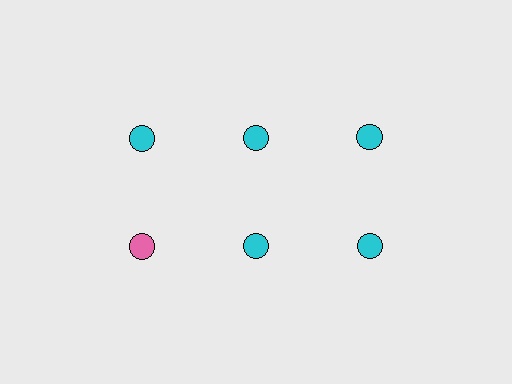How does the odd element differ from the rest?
It has a different color: pink instead of cyan.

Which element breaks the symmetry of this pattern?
The pink circle in the second row, leftmost column breaks the symmetry. All other shapes are cyan circles.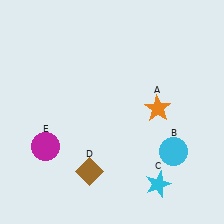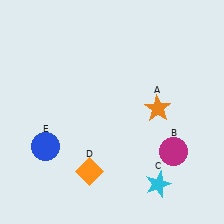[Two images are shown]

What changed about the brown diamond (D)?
In Image 1, D is brown. In Image 2, it changed to orange.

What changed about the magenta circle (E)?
In Image 1, E is magenta. In Image 2, it changed to blue.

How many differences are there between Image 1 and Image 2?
There are 3 differences between the two images.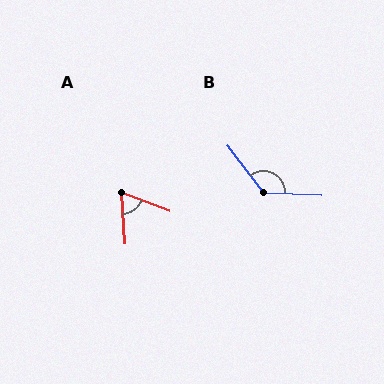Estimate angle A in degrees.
Approximately 65 degrees.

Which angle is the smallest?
A, at approximately 65 degrees.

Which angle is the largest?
B, at approximately 130 degrees.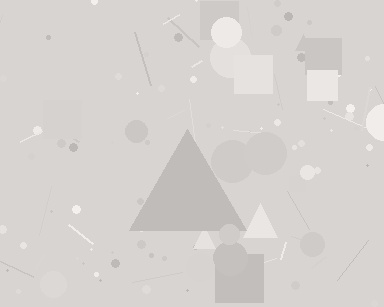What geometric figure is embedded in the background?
A triangle is embedded in the background.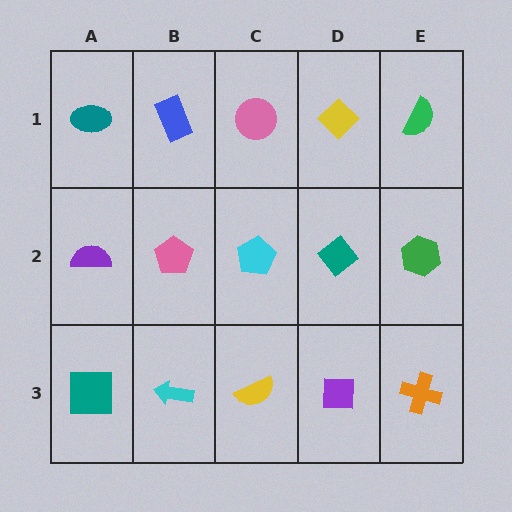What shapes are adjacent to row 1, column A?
A purple semicircle (row 2, column A), a blue rectangle (row 1, column B).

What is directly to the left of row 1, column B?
A teal ellipse.